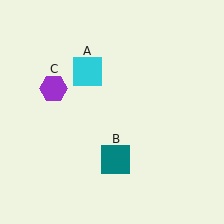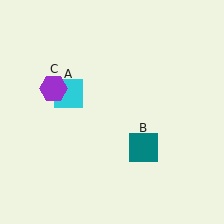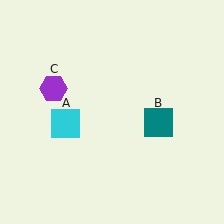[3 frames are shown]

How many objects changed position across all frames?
2 objects changed position: cyan square (object A), teal square (object B).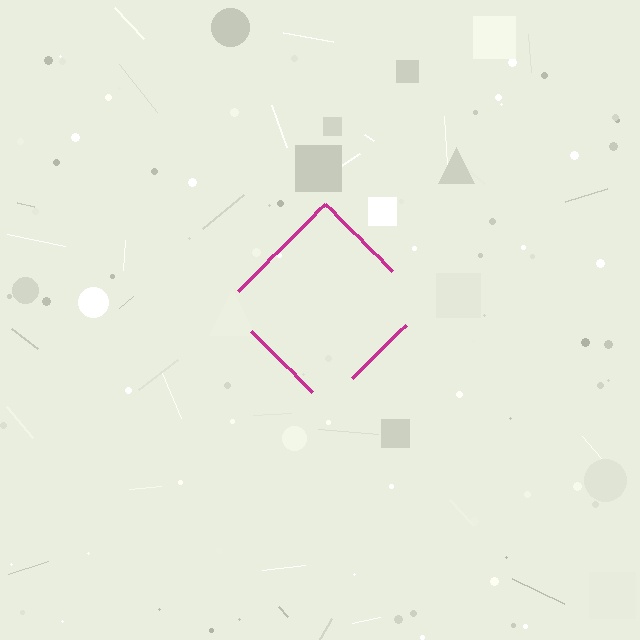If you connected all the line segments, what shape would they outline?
They would outline a diamond.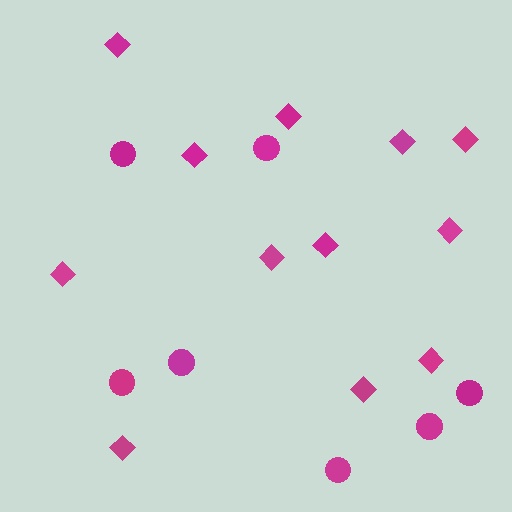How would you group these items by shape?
There are 2 groups: one group of circles (7) and one group of diamonds (12).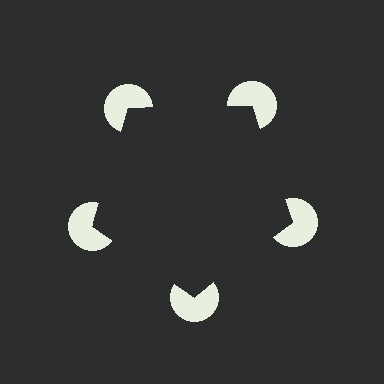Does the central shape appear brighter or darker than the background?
It typically appears slightly darker than the background, even though no actual brightness change is drawn.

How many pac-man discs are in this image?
There are 5 — one at each vertex of the illusory pentagon.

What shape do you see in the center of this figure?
An illusory pentagon — its edges are inferred from the aligned wedge cuts in the pac-man discs, not physically drawn.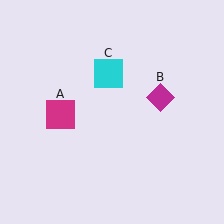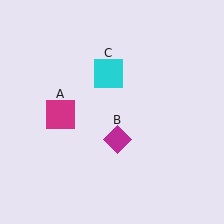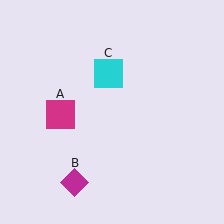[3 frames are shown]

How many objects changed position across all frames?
1 object changed position: magenta diamond (object B).